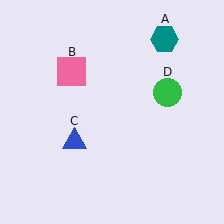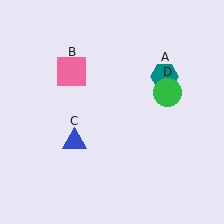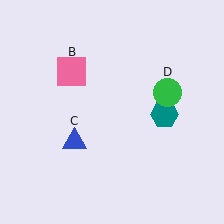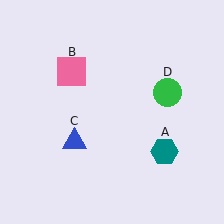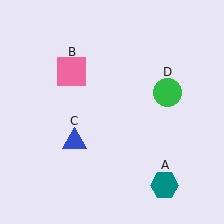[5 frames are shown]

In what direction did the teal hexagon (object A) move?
The teal hexagon (object A) moved down.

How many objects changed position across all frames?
1 object changed position: teal hexagon (object A).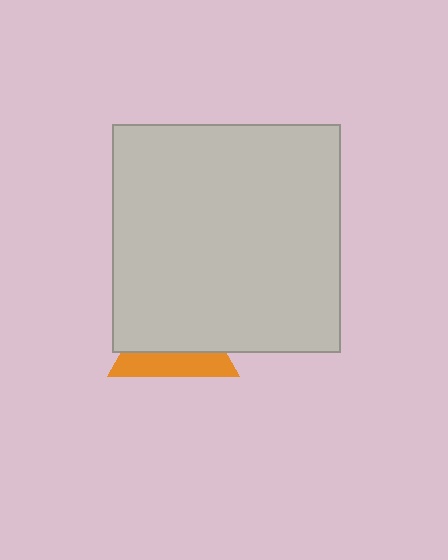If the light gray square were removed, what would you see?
You would see the complete orange triangle.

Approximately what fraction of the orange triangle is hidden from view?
Roughly 63% of the orange triangle is hidden behind the light gray square.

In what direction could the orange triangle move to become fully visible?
The orange triangle could move down. That would shift it out from behind the light gray square entirely.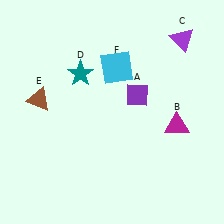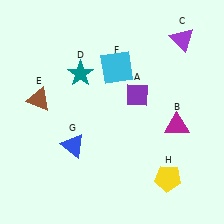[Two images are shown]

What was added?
A blue triangle (G), a yellow pentagon (H) were added in Image 2.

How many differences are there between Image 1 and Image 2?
There are 2 differences between the two images.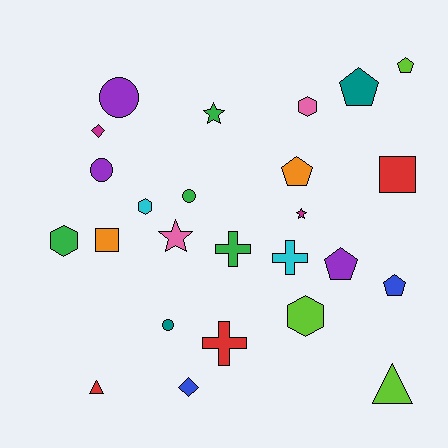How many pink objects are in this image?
There are 2 pink objects.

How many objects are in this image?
There are 25 objects.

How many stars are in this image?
There are 3 stars.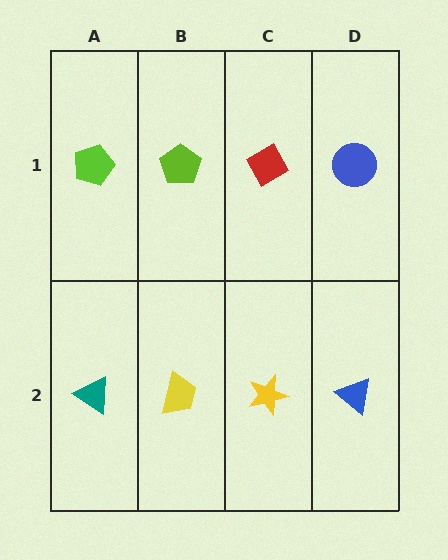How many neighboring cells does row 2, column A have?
2.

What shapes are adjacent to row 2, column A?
A lime pentagon (row 1, column A), a yellow trapezoid (row 2, column B).